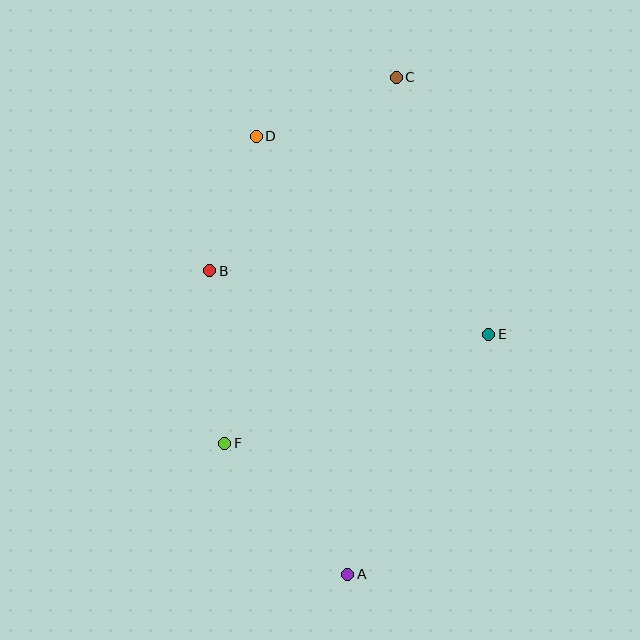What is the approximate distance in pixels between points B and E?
The distance between B and E is approximately 286 pixels.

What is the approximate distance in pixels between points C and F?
The distance between C and F is approximately 404 pixels.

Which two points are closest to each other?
Points B and D are closest to each other.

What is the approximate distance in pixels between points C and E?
The distance between C and E is approximately 273 pixels.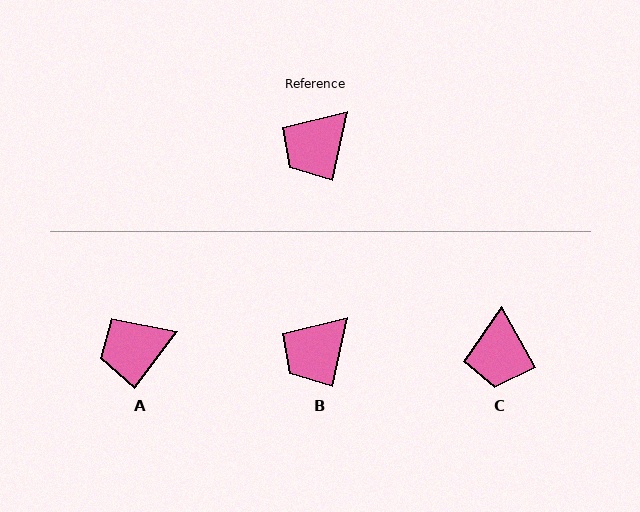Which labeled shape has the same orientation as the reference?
B.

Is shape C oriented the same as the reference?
No, it is off by about 42 degrees.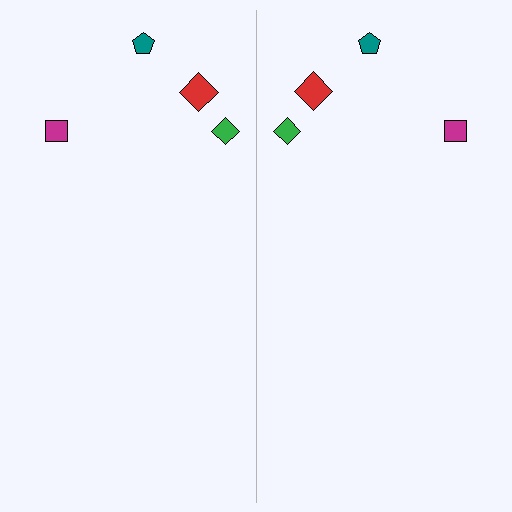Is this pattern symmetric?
Yes, this pattern has bilateral (reflection) symmetry.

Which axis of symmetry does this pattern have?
The pattern has a vertical axis of symmetry running through the center of the image.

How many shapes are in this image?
There are 8 shapes in this image.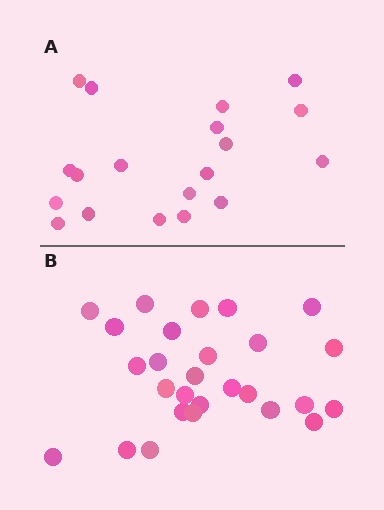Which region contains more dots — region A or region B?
Region B (the bottom region) has more dots.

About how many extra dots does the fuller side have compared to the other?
Region B has roughly 8 or so more dots than region A.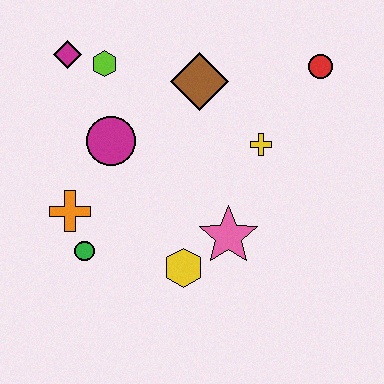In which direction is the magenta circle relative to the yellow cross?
The magenta circle is to the left of the yellow cross.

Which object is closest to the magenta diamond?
The lime hexagon is closest to the magenta diamond.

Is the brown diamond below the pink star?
No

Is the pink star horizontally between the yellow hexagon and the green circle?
No